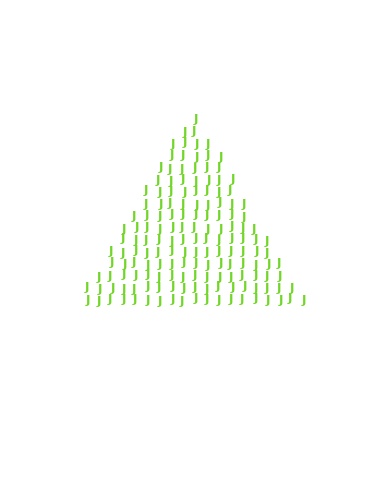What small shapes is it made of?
It is made of small letter J's.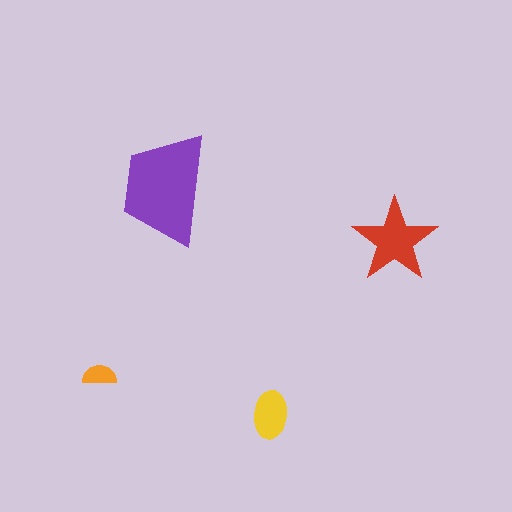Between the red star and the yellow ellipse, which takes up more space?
The red star.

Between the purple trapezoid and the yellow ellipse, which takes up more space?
The purple trapezoid.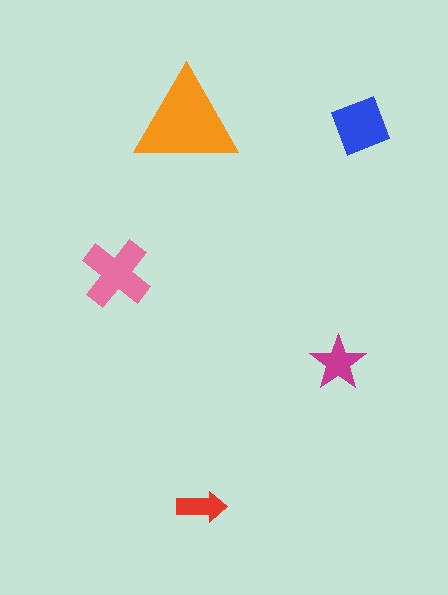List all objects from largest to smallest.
The orange triangle, the pink cross, the blue diamond, the magenta star, the red arrow.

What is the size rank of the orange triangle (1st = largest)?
1st.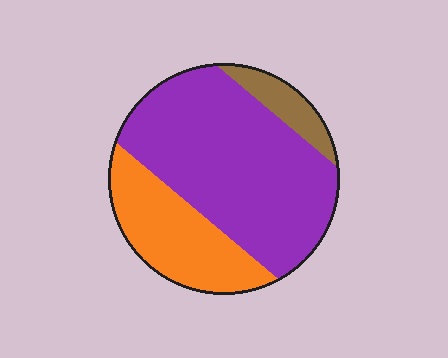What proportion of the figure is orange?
Orange takes up about one quarter (1/4) of the figure.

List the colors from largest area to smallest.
From largest to smallest: purple, orange, brown.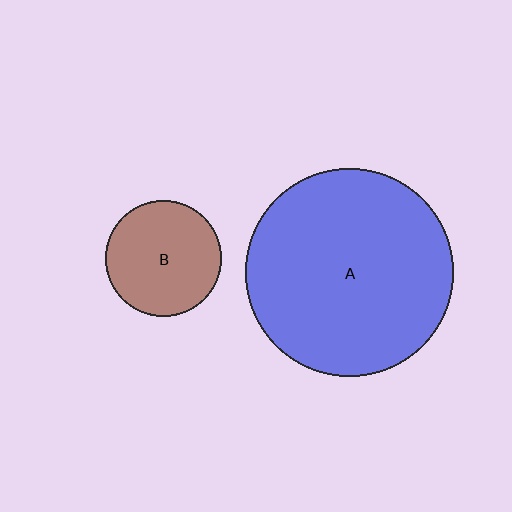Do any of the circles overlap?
No, none of the circles overlap.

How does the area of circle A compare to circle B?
Approximately 3.2 times.